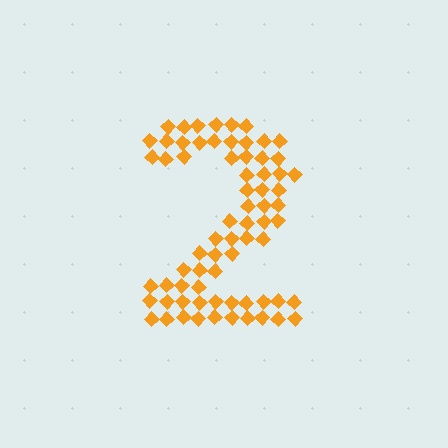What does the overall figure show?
The overall figure shows the digit 2.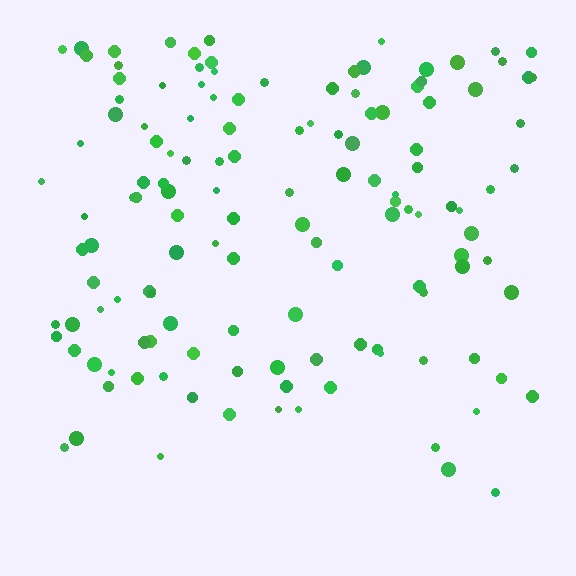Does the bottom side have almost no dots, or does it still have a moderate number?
Still a moderate number, just noticeably fewer than the top.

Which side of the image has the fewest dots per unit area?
The bottom.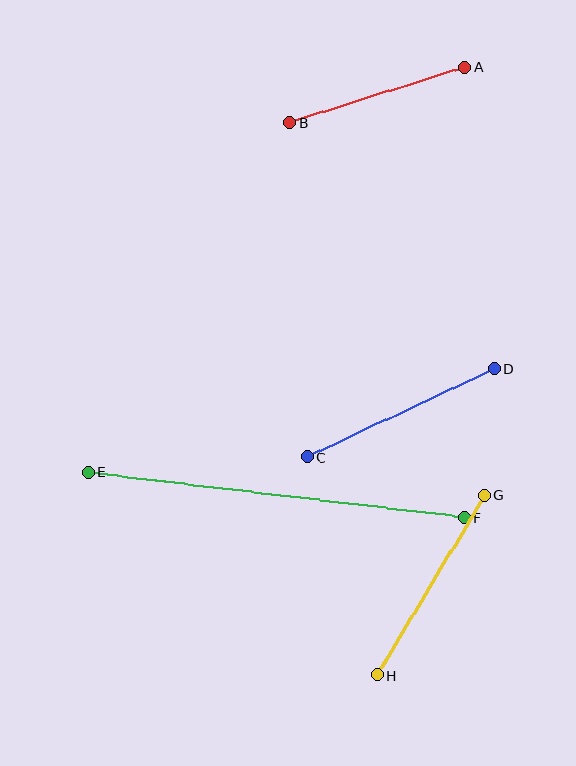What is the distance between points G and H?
The distance is approximately 210 pixels.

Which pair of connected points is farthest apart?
Points E and F are farthest apart.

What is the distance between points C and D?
The distance is approximately 207 pixels.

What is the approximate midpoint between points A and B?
The midpoint is at approximately (377, 95) pixels.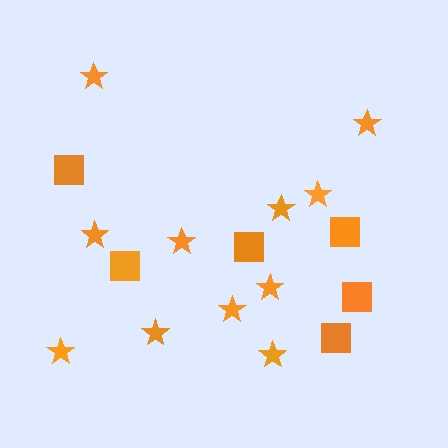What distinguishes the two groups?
There are 2 groups: one group of squares (6) and one group of stars (11).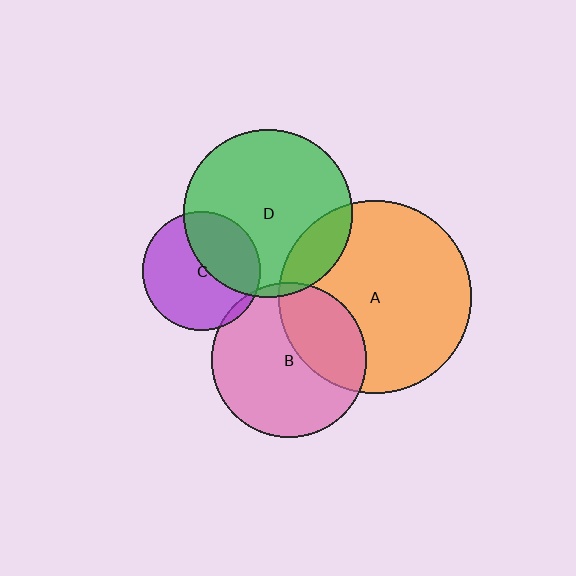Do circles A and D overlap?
Yes.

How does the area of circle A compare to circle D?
Approximately 1.3 times.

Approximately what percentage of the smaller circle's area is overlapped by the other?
Approximately 15%.